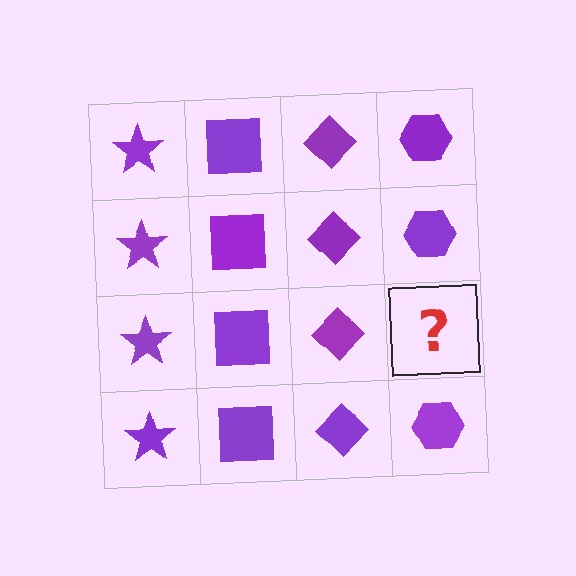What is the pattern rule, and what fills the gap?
The rule is that each column has a consistent shape. The gap should be filled with a purple hexagon.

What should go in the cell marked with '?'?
The missing cell should contain a purple hexagon.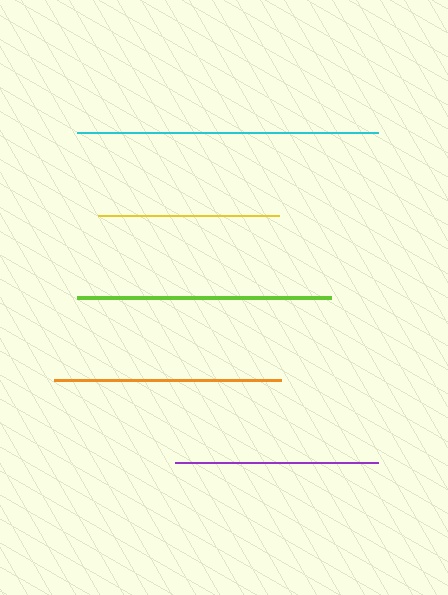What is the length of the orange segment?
The orange segment is approximately 227 pixels long.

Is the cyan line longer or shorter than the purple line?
The cyan line is longer than the purple line.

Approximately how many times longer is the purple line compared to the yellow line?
The purple line is approximately 1.1 times the length of the yellow line.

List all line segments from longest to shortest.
From longest to shortest: cyan, lime, orange, purple, yellow.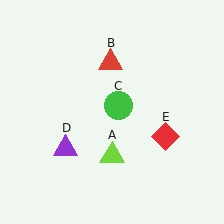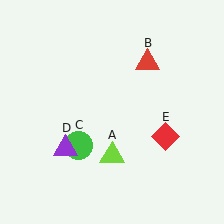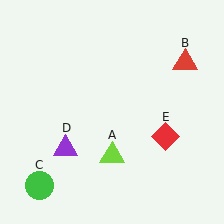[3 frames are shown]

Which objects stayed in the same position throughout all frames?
Lime triangle (object A) and purple triangle (object D) and red diamond (object E) remained stationary.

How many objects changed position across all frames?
2 objects changed position: red triangle (object B), green circle (object C).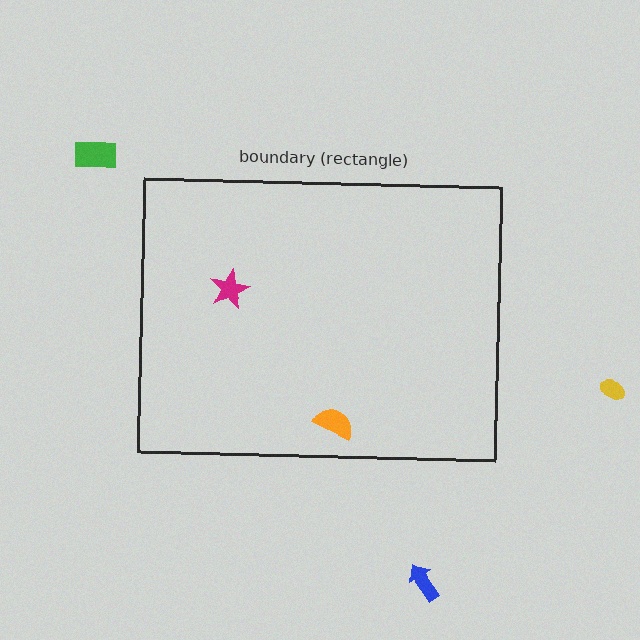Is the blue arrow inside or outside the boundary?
Outside.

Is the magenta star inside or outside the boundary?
Inside.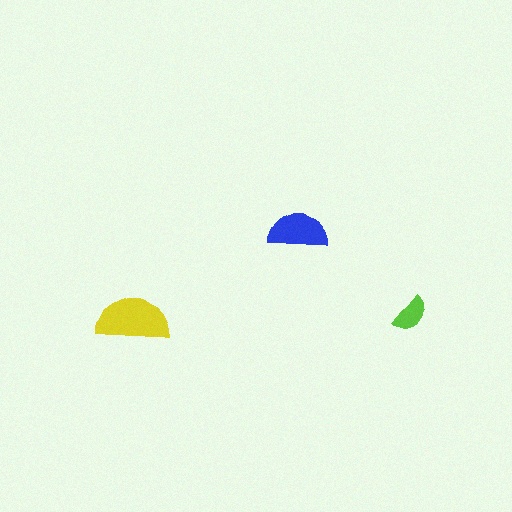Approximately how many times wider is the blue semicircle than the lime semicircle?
About 1.5 times wider.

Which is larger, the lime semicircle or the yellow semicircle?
The yellow one.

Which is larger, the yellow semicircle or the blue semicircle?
The yellow one.